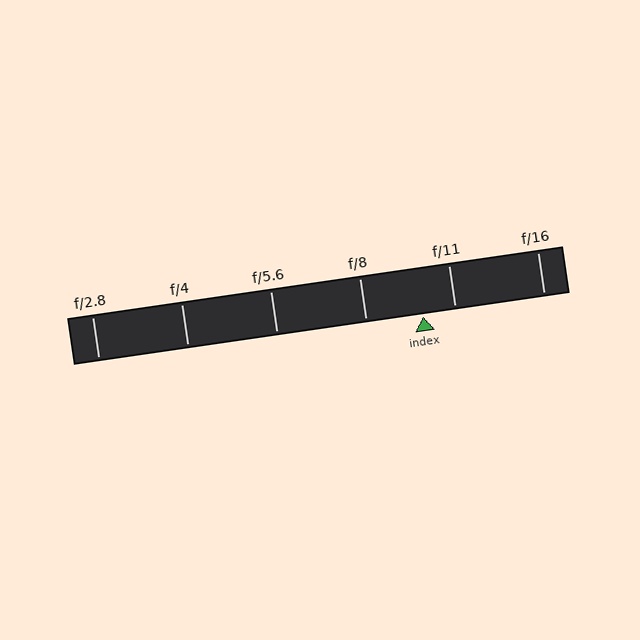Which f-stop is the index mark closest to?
The index mark is closest to f/11.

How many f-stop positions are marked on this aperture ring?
There are 6 f-stop positions marked.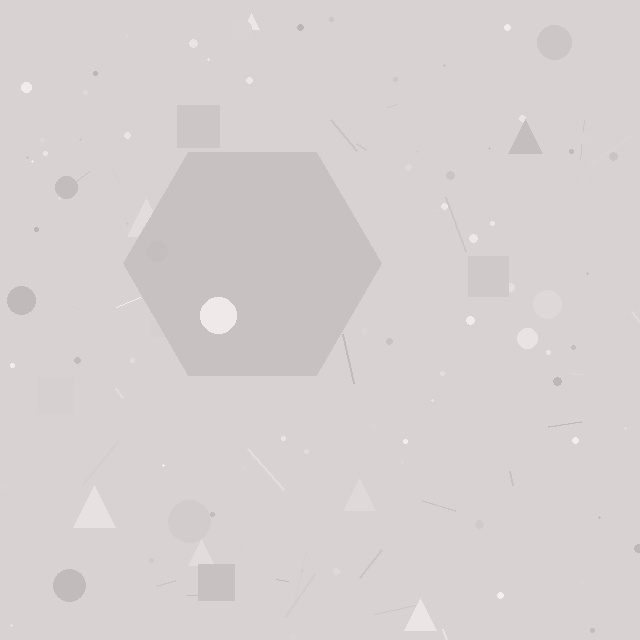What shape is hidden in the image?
A hexagon is hidden in the image.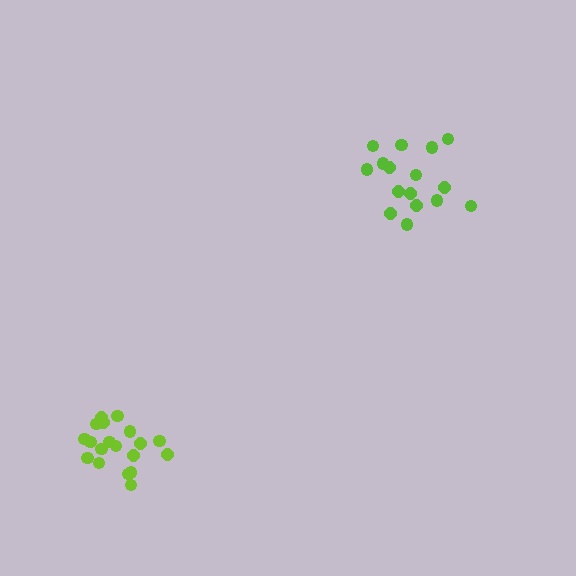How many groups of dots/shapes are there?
There are 2 groups.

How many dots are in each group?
Group 1: 19 dots, Group 2: 16 dots (35 total).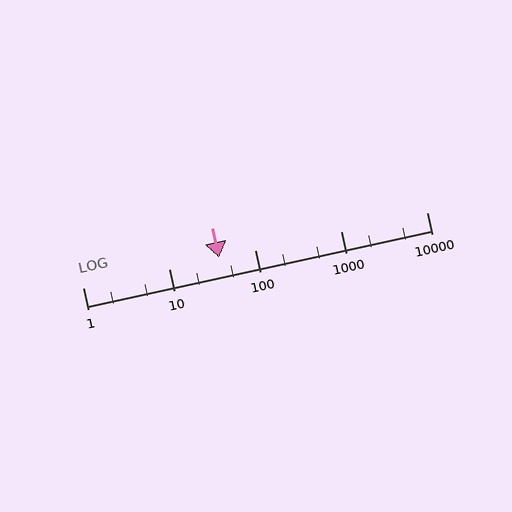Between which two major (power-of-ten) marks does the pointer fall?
The pointer is between 10 and 100.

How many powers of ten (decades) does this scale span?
The scale spans 4 decades, from 1 to 10000.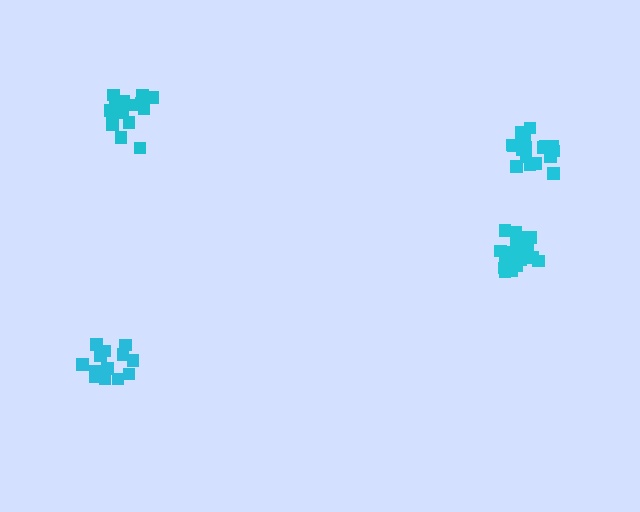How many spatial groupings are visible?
There are 4 spatial groupings.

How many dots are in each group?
Group 1: 18 dots, Group 2: 17 dots, Group 3: 15 dots, Group 4: 19 dots (69 total).